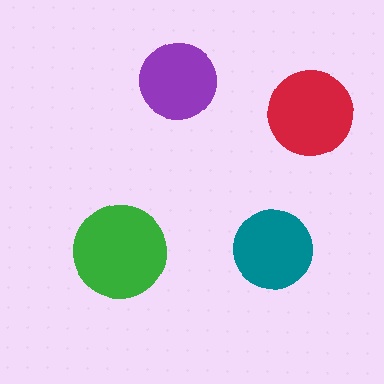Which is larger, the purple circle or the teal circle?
The teal one.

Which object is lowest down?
The green circle is bottommost.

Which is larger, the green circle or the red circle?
The green one.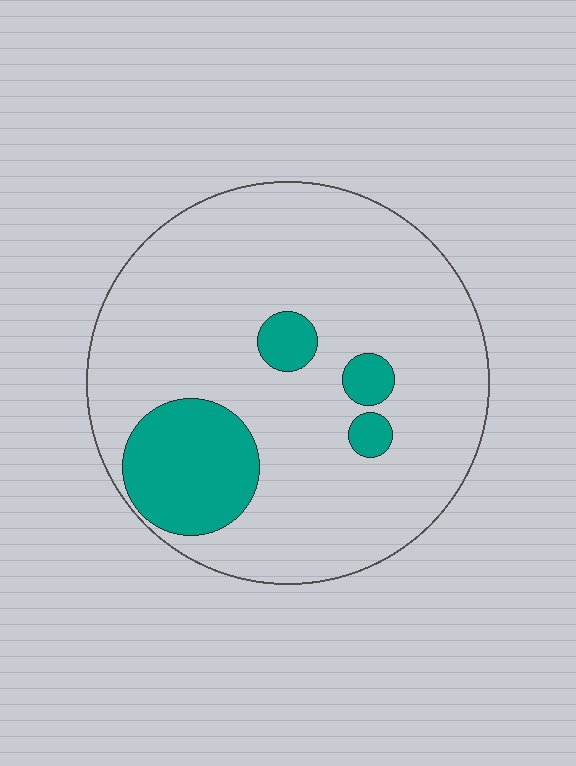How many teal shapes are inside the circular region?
4.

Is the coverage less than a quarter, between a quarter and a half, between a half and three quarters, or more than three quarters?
Less than a quarter.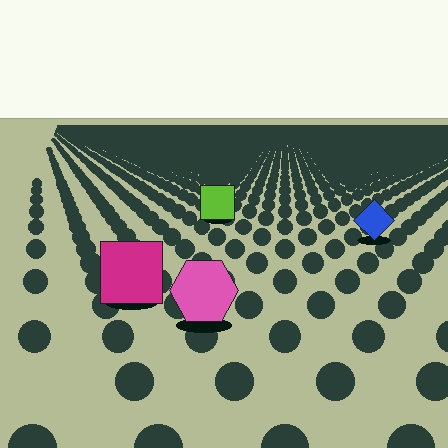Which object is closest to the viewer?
The pink hexagon is closest. The texture marks near it are larger and more spread out.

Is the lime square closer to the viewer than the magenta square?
No. The magenta square is closer — you can tell from the texture gradient: the ground texture is coarser near it.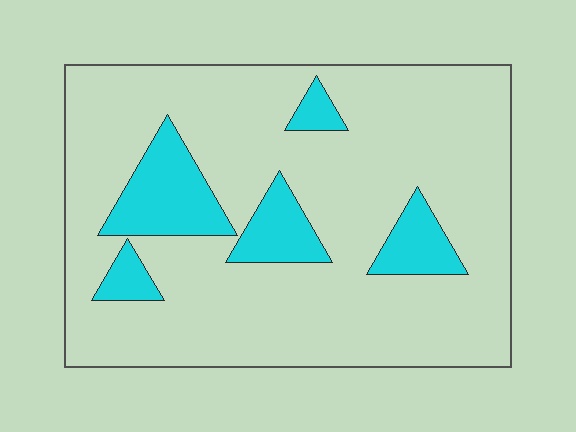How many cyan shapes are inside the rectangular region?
5.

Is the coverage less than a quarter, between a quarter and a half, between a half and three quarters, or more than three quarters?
Less than a quarter.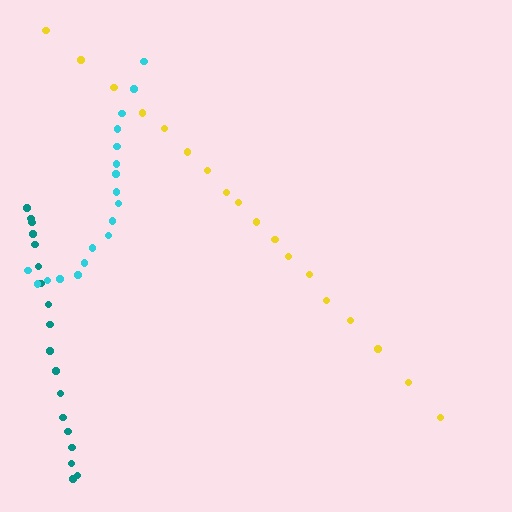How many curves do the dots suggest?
There are 3 distinct paths.